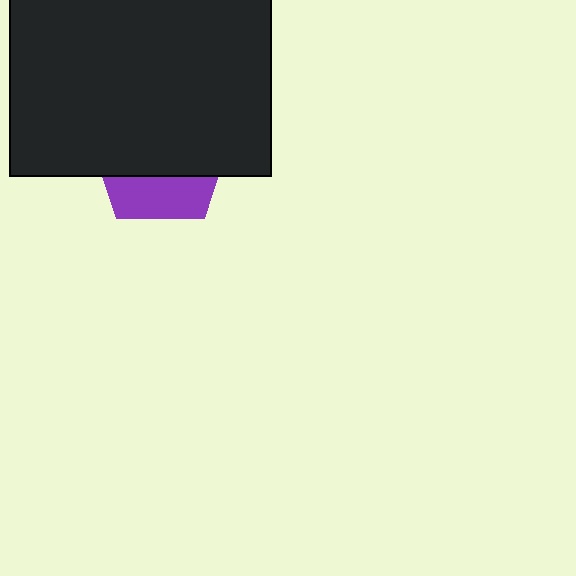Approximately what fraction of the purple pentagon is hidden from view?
Roughly 69% of the purple pentagon is hidden behind the black rectangle.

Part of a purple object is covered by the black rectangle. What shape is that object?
It is a pentagon.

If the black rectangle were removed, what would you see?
You would see the complete purple pentagon.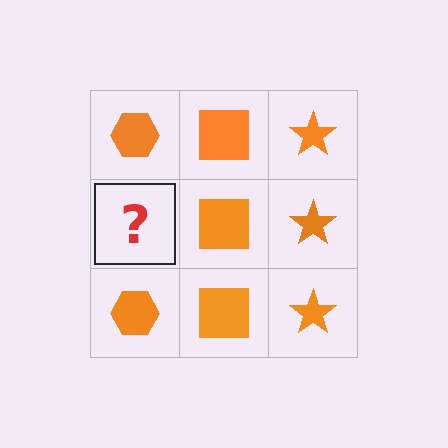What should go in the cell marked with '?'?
The missing cell should contain an orange hexagon.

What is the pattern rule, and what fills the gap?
The rule is that each column has a consistent shape. The gap should be filled with an orange hexagon.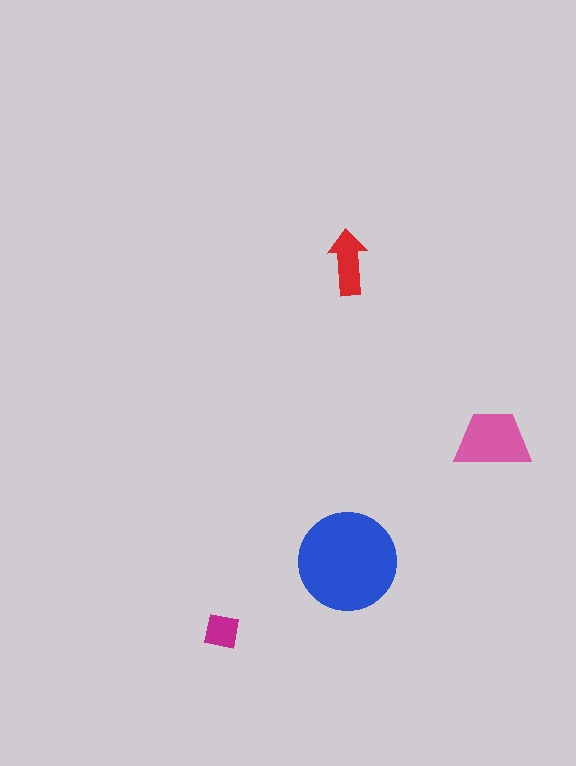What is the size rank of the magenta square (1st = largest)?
4th.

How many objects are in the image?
There are 4 objects in the image.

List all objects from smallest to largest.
The magenta square, the red arrow, the pink trapezoid, the blue circle.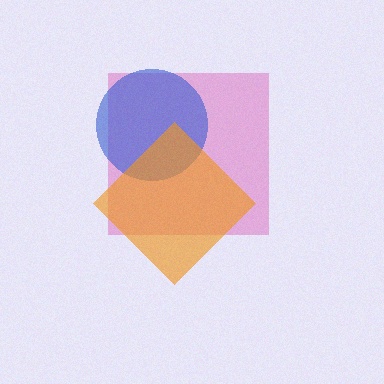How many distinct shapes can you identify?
There are 3 distinct shapes: a pink square, a blue circle, an orange diamond.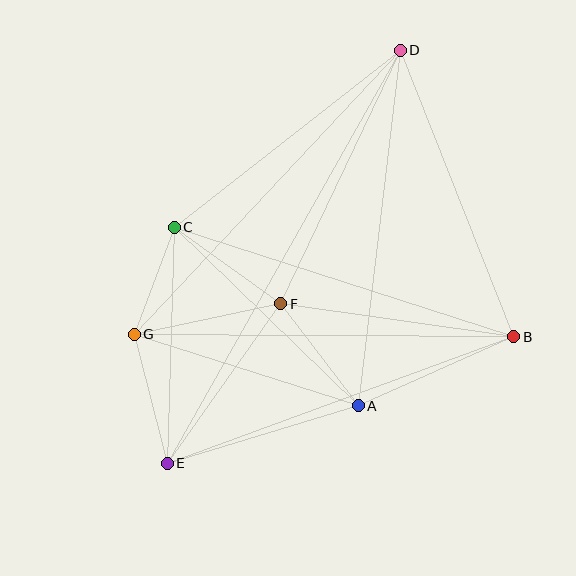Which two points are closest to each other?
Points C and G are closest to each other.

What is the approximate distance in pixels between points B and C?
The distance between B and C is approximately 357 pixels.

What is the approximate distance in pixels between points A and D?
The distance between A and D is approximately 358 pixels.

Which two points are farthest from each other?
Points D and E are farthest from each other.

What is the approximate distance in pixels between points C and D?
The distance between C and D is approximately 287 pixels.